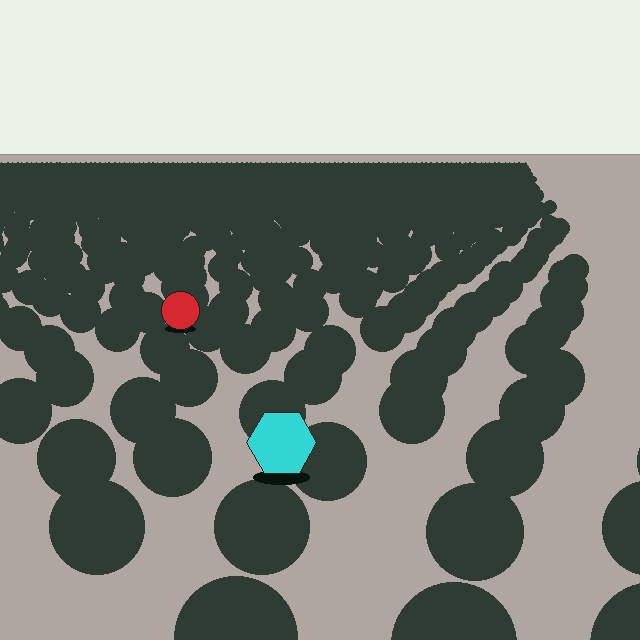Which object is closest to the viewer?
The cyan hexagon is closest. The texture marks near it are larger and more spread out.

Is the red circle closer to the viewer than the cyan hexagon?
No. The cyan hexagon is closer — you can tell from the texture gradient: the ground texture is coarser near it.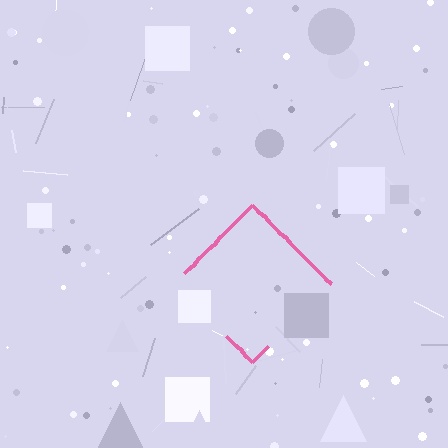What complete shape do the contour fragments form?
The contour fragments form a diamond.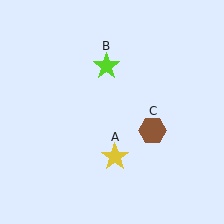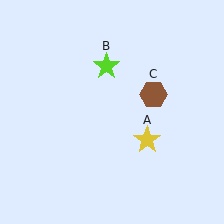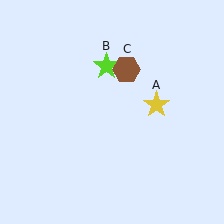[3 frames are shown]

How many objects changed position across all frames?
2 objects changed position: yellow star (object A), brown hexagon (object C).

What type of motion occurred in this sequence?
The yellow star (object A), brown hexagon (object C) rotated counterclockwise around the center of the scene.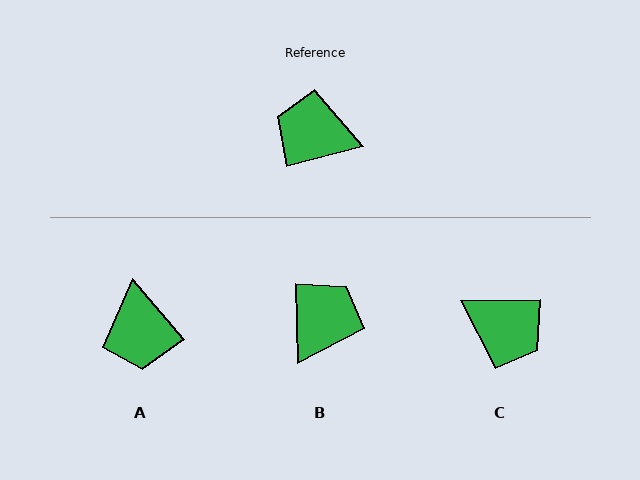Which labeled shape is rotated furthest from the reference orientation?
C, about 167 degrees away.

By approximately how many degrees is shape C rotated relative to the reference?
Approximately 167 degrees counter-clockwise.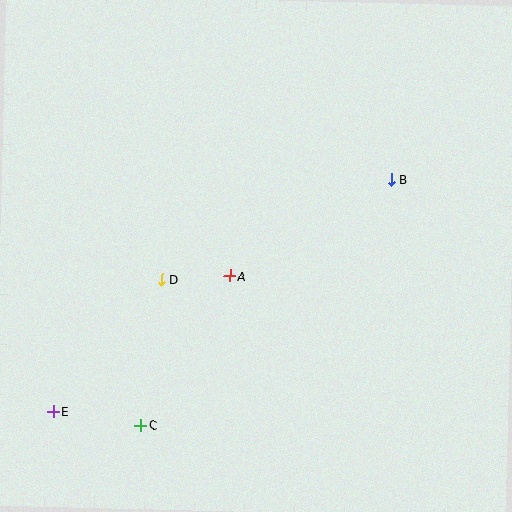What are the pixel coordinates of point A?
Point A is at (230, 276).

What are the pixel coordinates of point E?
Point E is at (53, 412).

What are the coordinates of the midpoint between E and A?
The midpoint between E and A is at (141, 344).